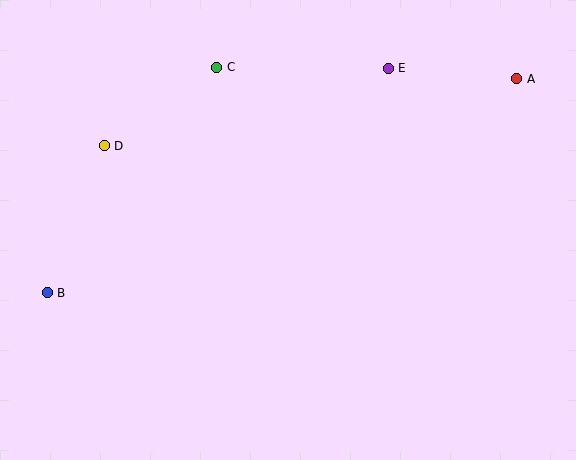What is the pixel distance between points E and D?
The distance between E and D is 294 pixels.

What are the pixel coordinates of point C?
Point C is at (217, 67).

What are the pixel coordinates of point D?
Point D is at (104, 146).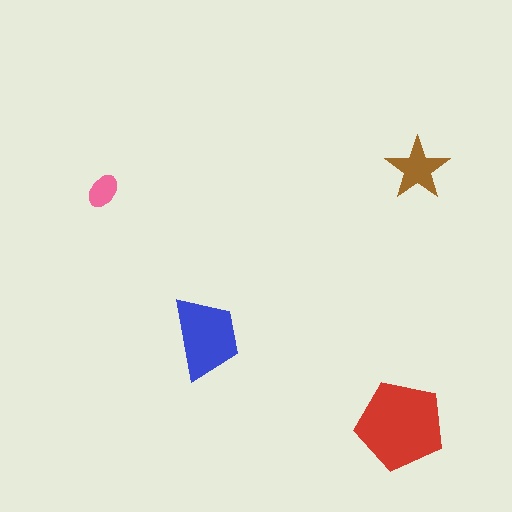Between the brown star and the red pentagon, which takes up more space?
The red pentagon.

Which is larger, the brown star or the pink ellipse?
The brown star.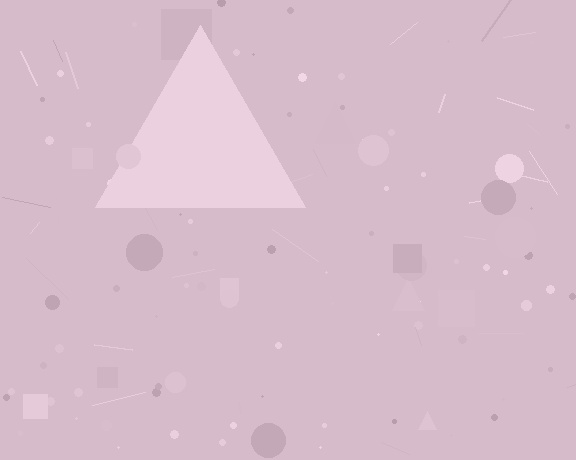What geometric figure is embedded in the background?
A triangle is embedded in the background.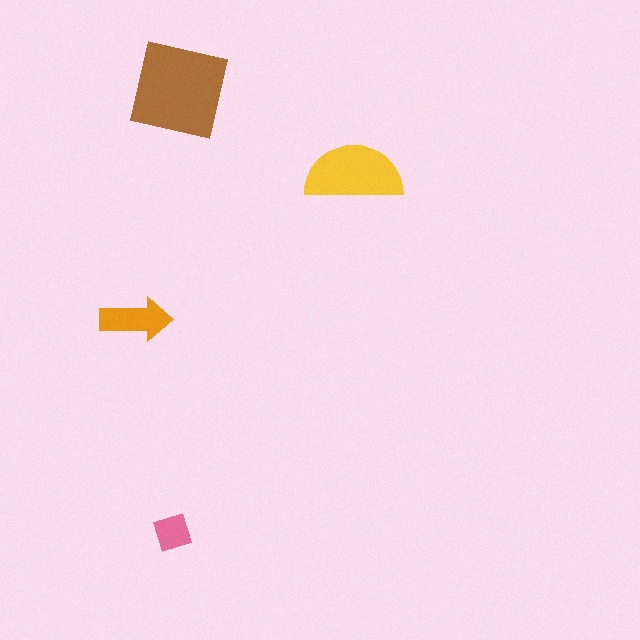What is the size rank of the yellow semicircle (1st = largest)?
2nd.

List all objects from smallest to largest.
The pink diamond, the orange arrow, the yellow semicircle, the brown square.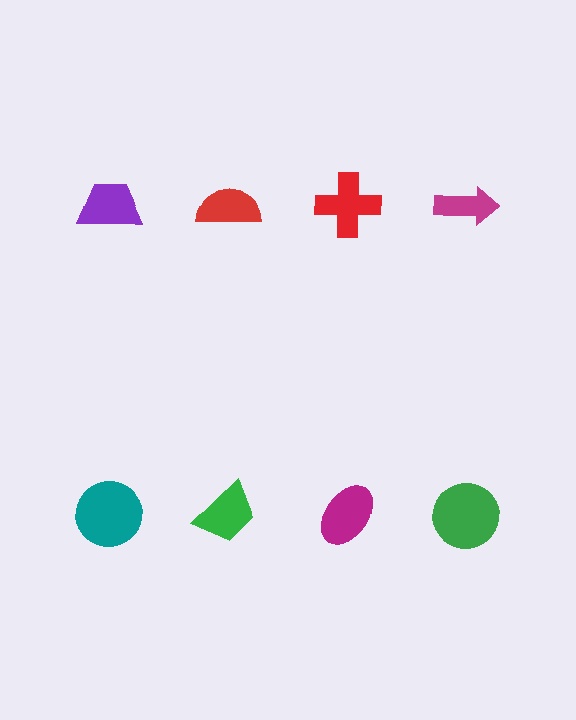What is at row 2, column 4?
A green circle.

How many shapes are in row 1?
4 shapes.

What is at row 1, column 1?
A purple trapezoid.